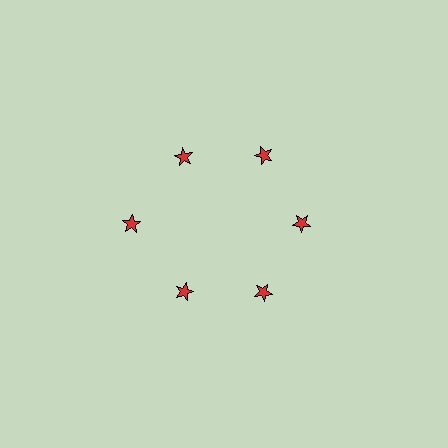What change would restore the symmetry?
The symmetry would be restored by moving it inward, back onto the ring so that all 6 stars sit at equal angles and equal distance from the center.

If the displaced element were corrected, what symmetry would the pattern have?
It would have 6-fold rotational symmetry — the pattern would map onto itself every 60 degrees.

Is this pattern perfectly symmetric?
No. The 6 red stars are arranged in a ring, but one element near the 9 o'clock position is pushed outward from the center, breaking the 6-fold rotational symmetry.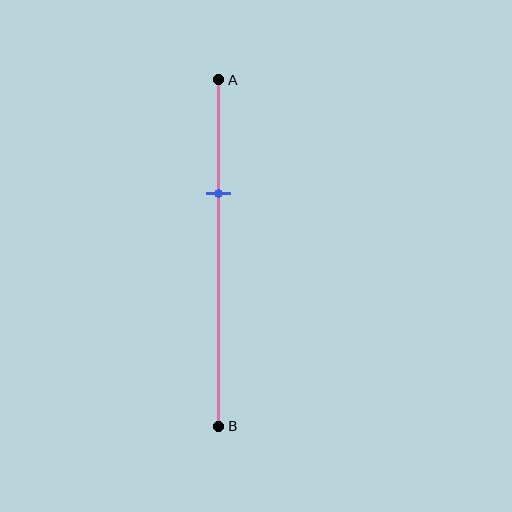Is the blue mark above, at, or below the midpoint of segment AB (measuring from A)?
The blue mark is above the midpoint of segment AB.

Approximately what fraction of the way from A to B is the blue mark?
The blue mark is approximately 35% of the way from A to B.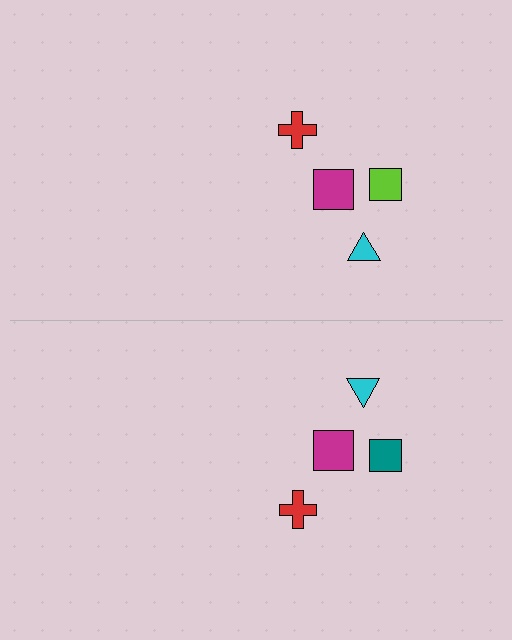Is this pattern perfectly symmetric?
No, the pattern is not perfectly symmetric. The teal square on the bottom side breaks the symmetry — its mirror counterpart is lime.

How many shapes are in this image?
There are 8 shapes in this image.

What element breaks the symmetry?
The teal square on the bottom side breaks the symmetry — its mirror counterpart is lime.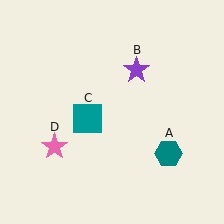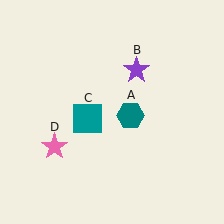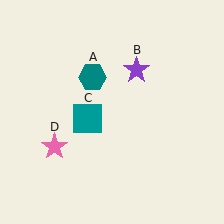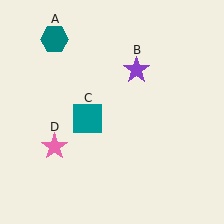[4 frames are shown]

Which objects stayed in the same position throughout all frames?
Purple star (object B) and teal square (object C) and pink star (object D) remained stationary.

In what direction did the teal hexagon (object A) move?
The teal hexagon (object A) moved up and to the left.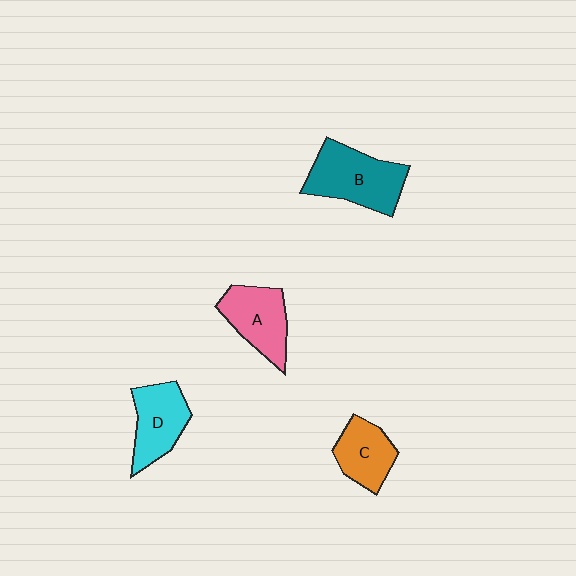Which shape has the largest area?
Shape B (teal).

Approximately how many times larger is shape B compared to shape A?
Approximately 1.3 times.